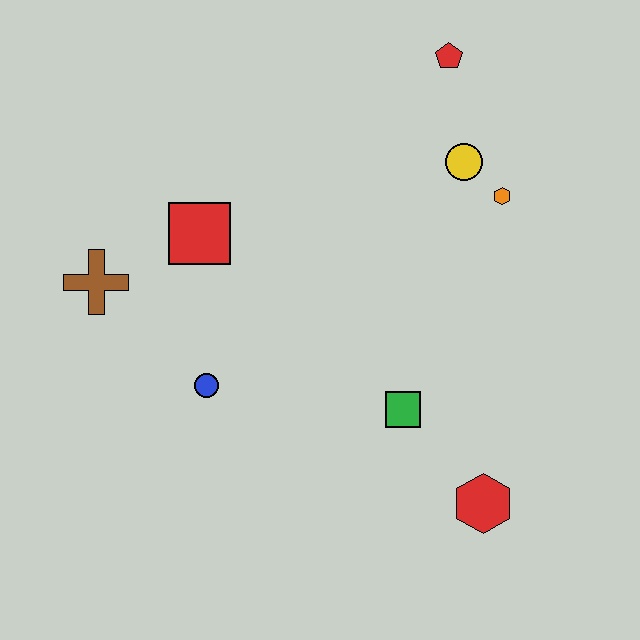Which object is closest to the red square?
The brown cross is closest to the red square.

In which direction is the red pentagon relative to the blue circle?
The red pentagon is above the blue circle.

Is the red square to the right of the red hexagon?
No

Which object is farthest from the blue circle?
The red pentagon is farthest from the blue circle.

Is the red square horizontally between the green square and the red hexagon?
No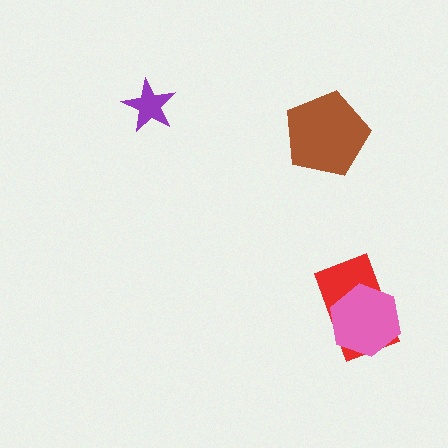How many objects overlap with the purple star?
0 objects overlap with the purple star.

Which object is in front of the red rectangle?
The pink hexagon is in front of the red rectangle.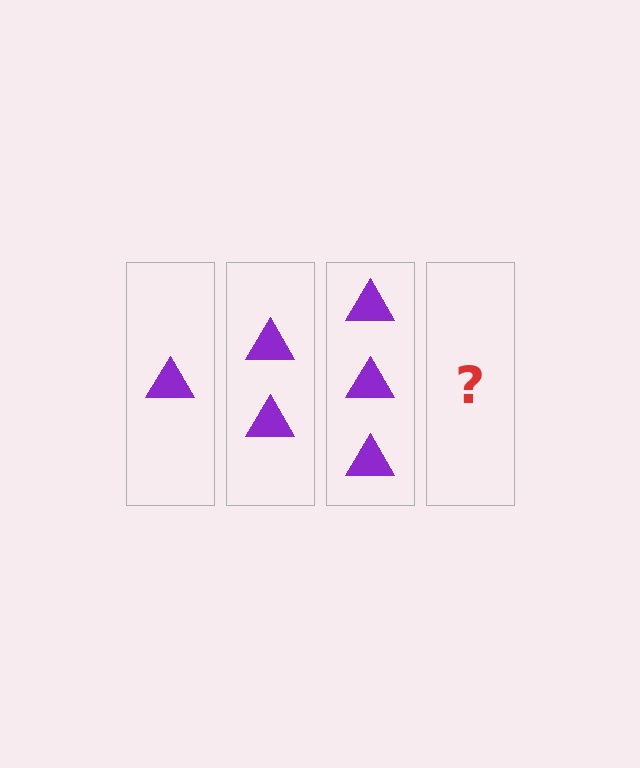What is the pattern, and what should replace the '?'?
The pattern is that each step adds one more triangle. The '?' should be 4 triangles.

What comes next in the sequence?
The next element should be 4 triangles.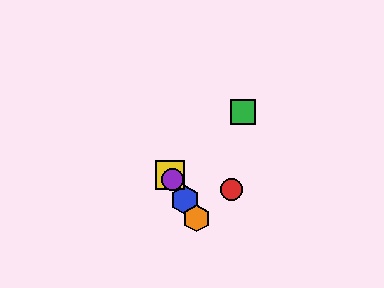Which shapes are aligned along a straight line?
The blue hexagon, the yellow square, the purple circle, the orange hexagon are aligned along a straight line.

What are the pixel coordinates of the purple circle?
The purple circle is at (172, 179).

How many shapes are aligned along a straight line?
4 shapes (the blue hexagon, the yellow square, the purple circle, the orange hexagon) are aligned along a straight line.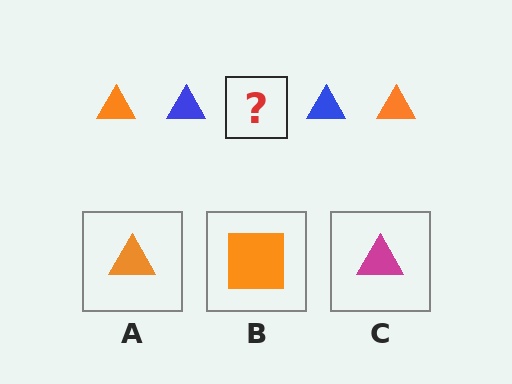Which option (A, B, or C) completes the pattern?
A.